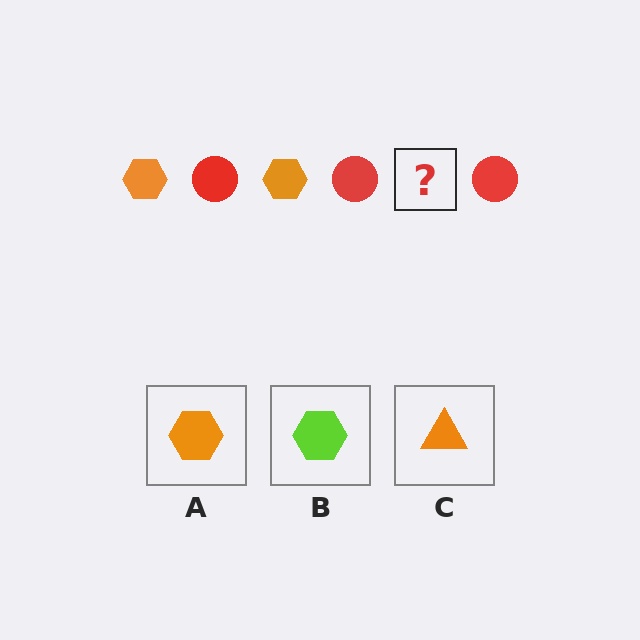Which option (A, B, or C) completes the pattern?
A.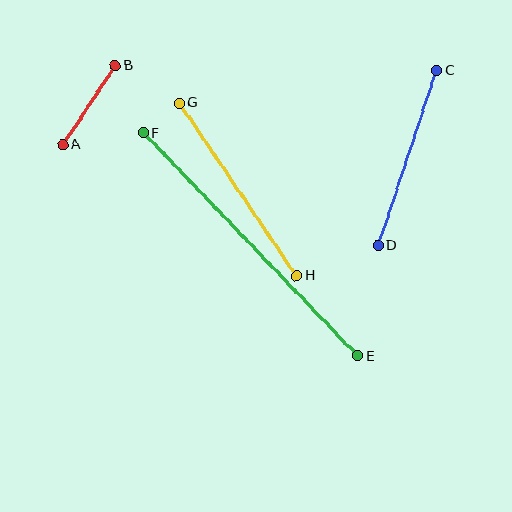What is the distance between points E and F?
The distance is approximately 309 pixels.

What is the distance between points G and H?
The distance is approximately 208 pixels.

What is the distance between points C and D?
The distance is approximately 185 pixels.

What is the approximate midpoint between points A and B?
The midpoint is at approximately (89, 105) pixels.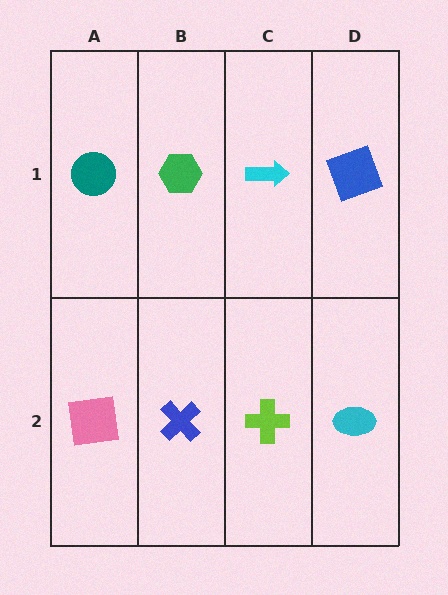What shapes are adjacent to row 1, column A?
A pink square (row 2, column A), a green hexagon (row 1, column B).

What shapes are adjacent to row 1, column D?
A cyan ellipse (row 2, column D), a cyan arrow (row 1, column C).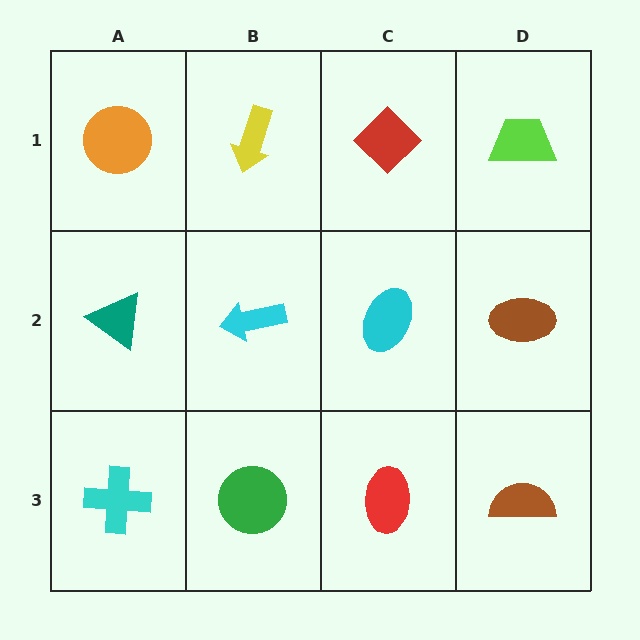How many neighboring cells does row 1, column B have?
3.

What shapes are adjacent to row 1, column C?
A cyan ellipse (row 2, column C), a yellow arrow (row 1, column B), a lime trapezoid (row 1, column D).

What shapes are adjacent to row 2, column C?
A red diamond (row 1, column C), a red ellipse (row 3, column C), a cyan arrow (row 2, column B), a brown ellipse (row 2, column D).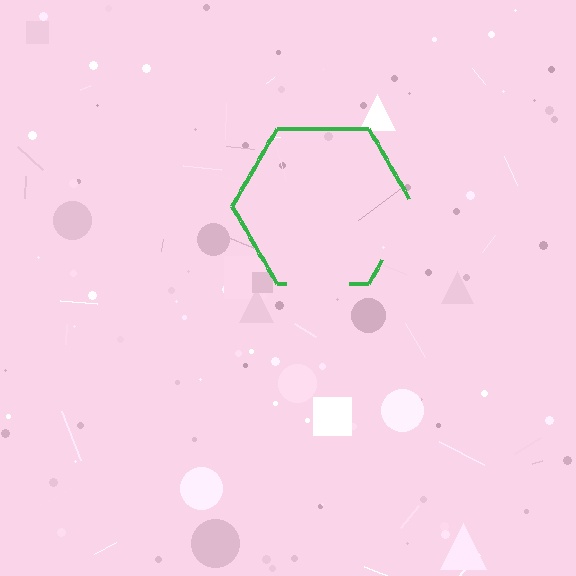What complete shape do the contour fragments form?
The contour fragments form a hexagon.